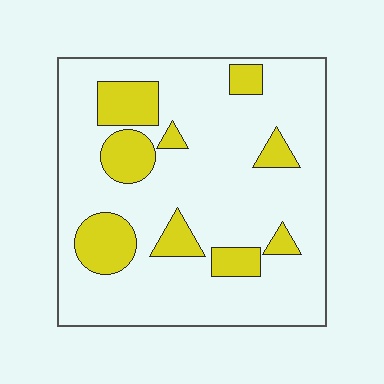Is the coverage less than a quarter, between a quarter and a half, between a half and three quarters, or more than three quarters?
Less than a quarter.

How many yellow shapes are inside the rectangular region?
9.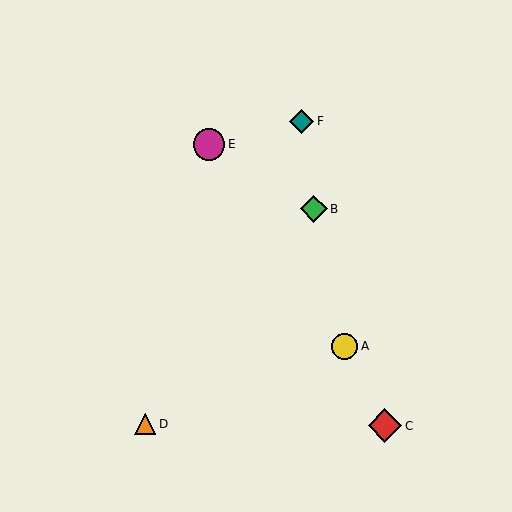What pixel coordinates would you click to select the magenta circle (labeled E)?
Click at (209, 144) to select the magenta circle E.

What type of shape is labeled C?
Shape C is a red diamond.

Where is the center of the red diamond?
The center of the red diamond is at (385, 426).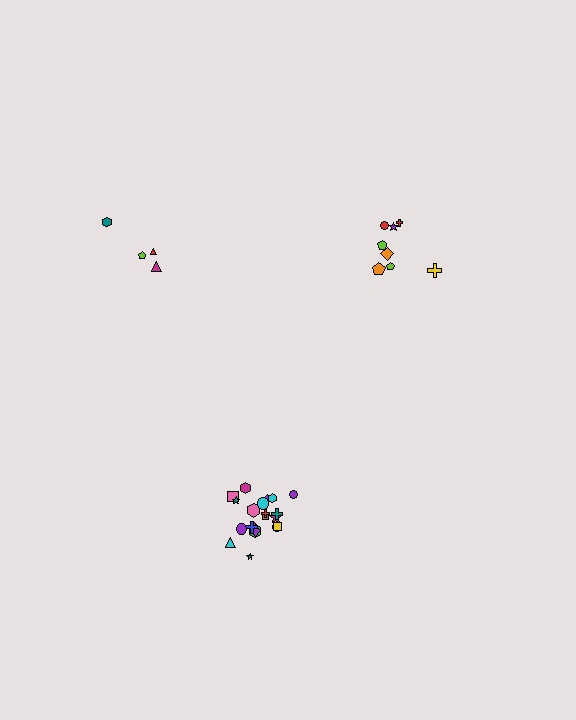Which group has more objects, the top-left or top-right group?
The top-right group.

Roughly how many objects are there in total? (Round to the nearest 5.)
Roughly 35 objects in total.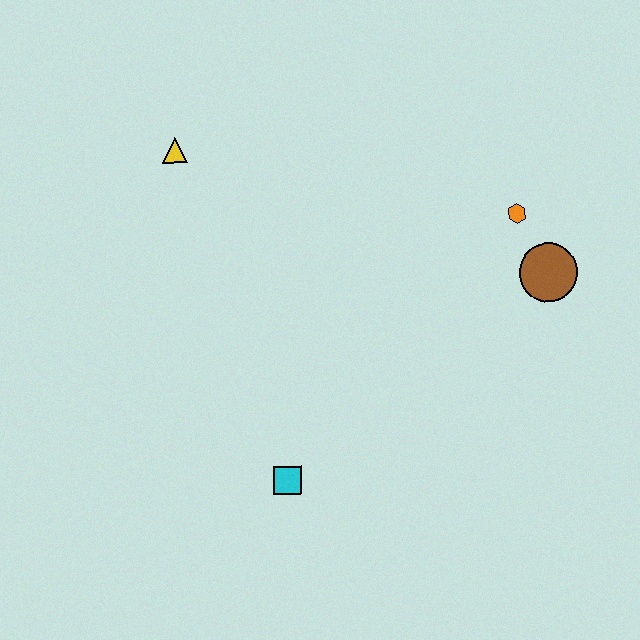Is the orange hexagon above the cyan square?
Yes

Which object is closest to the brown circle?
The orange hexagon is closest to the brown circle.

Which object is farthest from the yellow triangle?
The brown circle is farthest from the yellow triangle.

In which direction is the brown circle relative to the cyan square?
The brown circle is to the right of the cyan square.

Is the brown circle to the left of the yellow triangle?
No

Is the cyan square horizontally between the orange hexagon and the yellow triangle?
Yes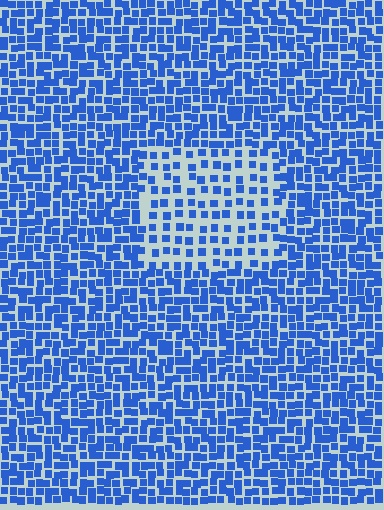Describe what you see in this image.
The image contains small blue elements arranged at two different densities. A rectangle-shaped region is visible where the elements are less densely packed than the surrounding area.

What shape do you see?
I see a rectangle.